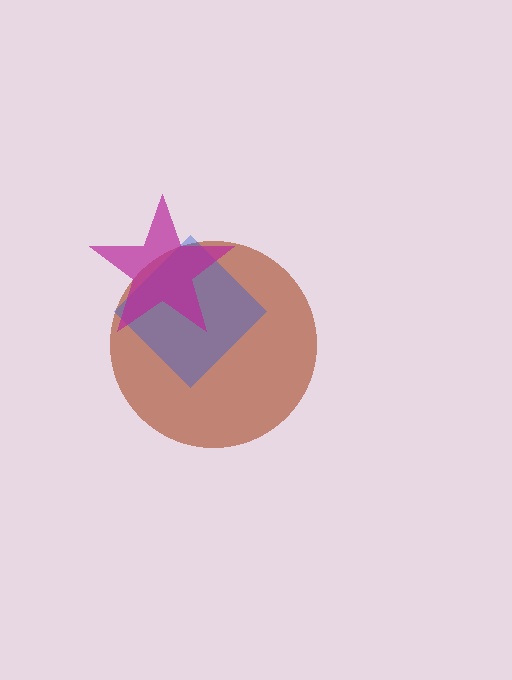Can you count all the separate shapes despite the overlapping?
Yes, there are 3 separate shapes.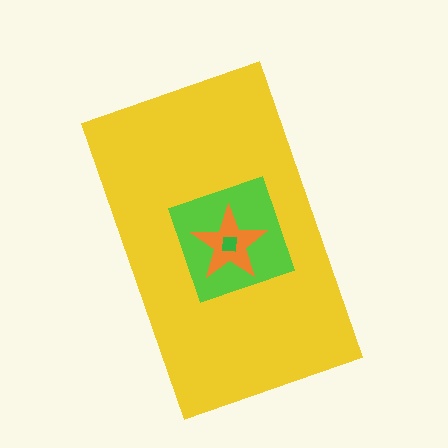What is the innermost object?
The green square.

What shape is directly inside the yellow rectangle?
The lime diamond.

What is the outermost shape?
The yellow rectangle.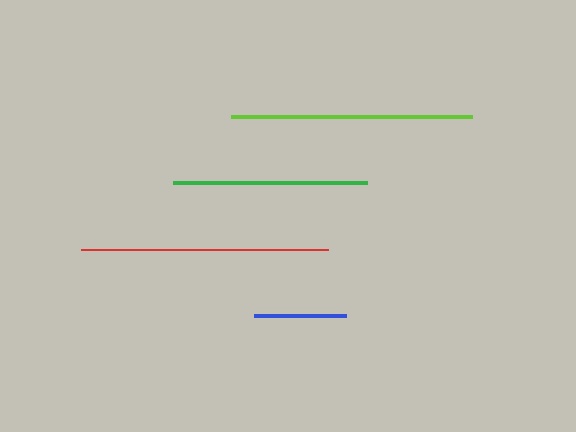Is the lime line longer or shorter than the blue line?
The lime line is longer than the blue line.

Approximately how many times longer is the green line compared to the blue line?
The green line is approximately 2.1 times the length of the blue line.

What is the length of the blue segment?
The blue segment is approximately 92 pixels long.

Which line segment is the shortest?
The blue line is the shortest at approximately 92 pixels.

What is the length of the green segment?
The green segment is approximately 194 pixels long.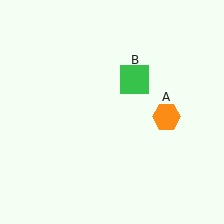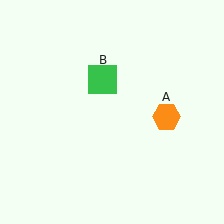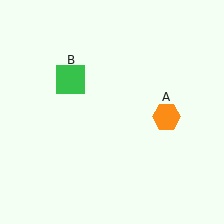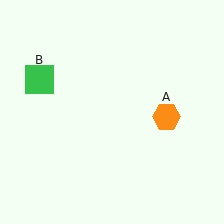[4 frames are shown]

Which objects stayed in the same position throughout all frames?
Orange hexagon (object A) remained stationary.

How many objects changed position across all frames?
1 object changed position: green square (object B).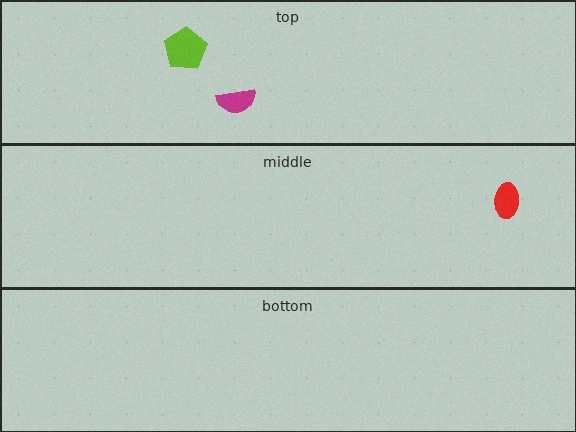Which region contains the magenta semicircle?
The top region.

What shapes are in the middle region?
The red ellipse.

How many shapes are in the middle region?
1.